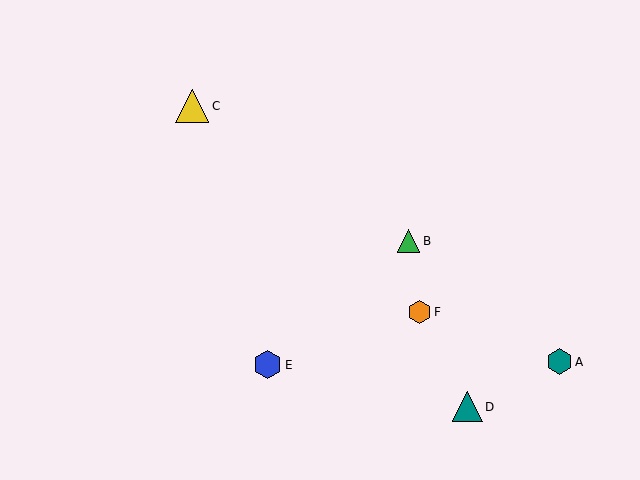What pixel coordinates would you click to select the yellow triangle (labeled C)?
Click at (192, 106) to select the yellow triangle C.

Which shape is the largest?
The yellow triangle (labeled C) is the largest.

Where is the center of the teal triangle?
The center of the teal triangle is at (467, 407).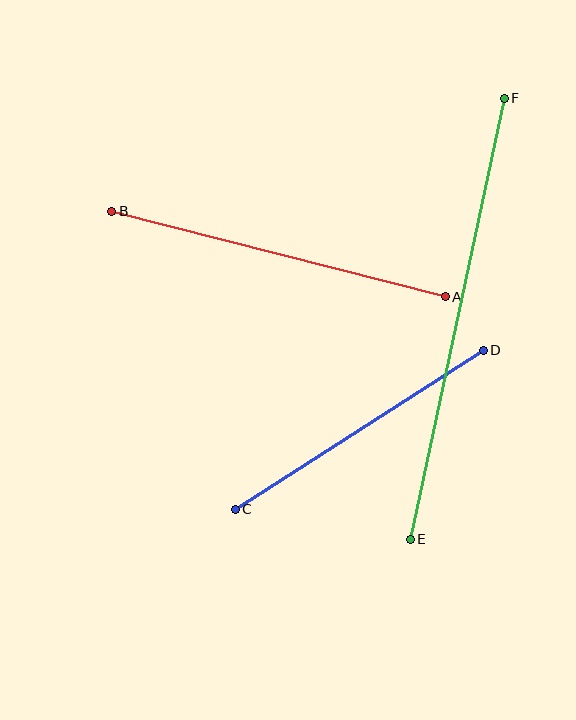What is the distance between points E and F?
The distance is approximately 451 pixels.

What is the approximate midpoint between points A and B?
The midpoint is at approximately (278, 254) pixels.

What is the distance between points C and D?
The distance is approximately 295 pixels.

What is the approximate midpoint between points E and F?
The midpoint is at approximately (457, 319) pixels.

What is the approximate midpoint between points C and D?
The midpoint is at approximately (359, 430) pixels.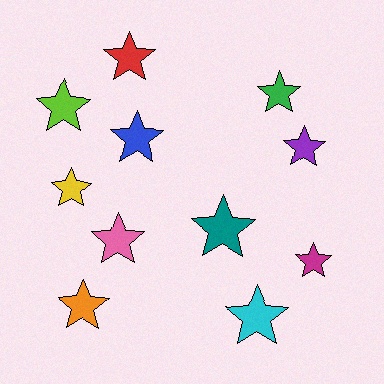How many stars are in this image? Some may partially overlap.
There are 11 stars.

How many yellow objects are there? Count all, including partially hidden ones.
There is 1 yellow object.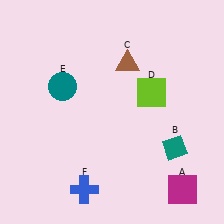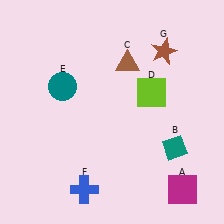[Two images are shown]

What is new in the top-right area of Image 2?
A brown star (G) was added in the top-right area of Image 2.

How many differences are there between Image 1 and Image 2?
There is 1 difference between the two images.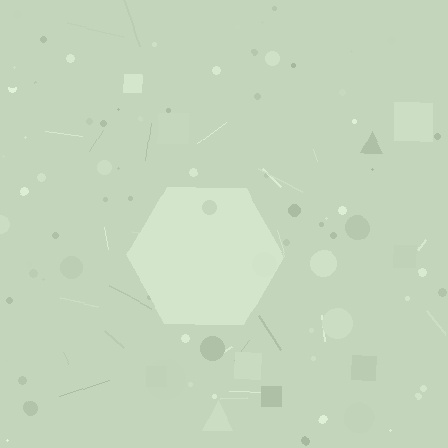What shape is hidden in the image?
A hexagon is hidden in the image.